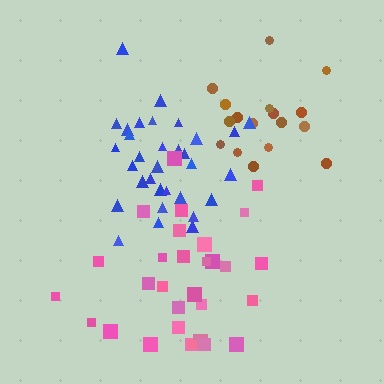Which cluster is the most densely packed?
Blue.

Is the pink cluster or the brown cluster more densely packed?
Pink.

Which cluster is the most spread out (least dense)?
Brown.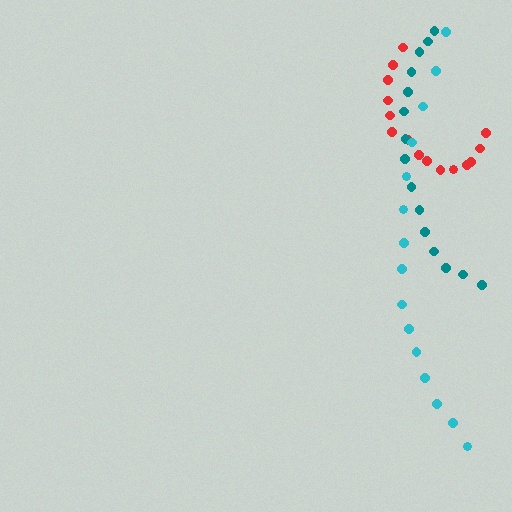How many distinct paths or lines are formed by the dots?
There are 3 distinct paths.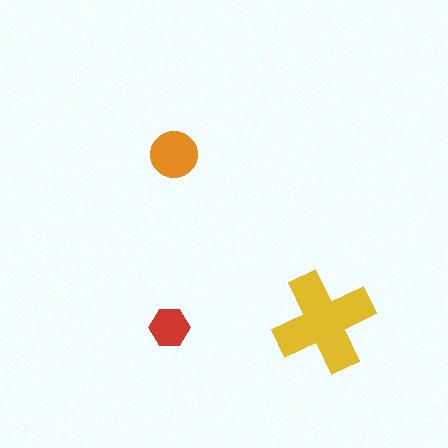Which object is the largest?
The yellow cross.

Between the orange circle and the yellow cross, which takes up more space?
The yellow cross.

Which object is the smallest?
The red hexagon.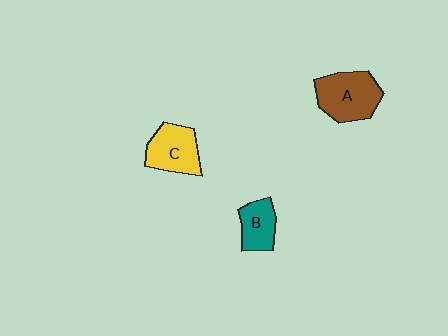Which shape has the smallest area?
Shape B (teal).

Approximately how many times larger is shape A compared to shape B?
Approximately 1.6 times.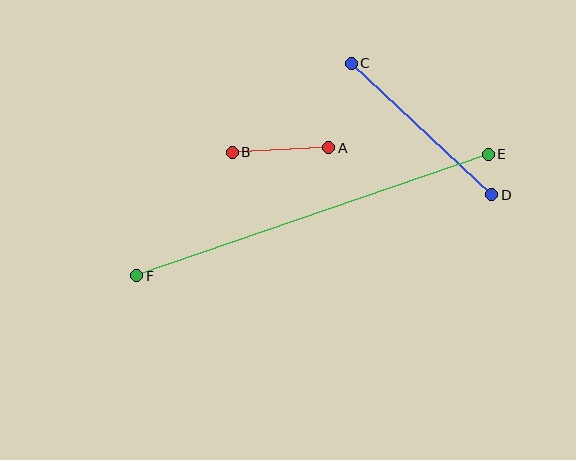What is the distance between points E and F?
The distance is approximately 372 pixels.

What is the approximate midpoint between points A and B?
The midpoint is at approximately (280, 150) pixels.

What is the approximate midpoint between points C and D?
The midpoint is at approximately (421, 129) pixels.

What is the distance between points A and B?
The distance is approximately 97 pixels.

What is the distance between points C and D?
The distance is approximately 192 pixels.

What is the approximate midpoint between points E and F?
The midpoint is at approximately (313, 215) pixels.